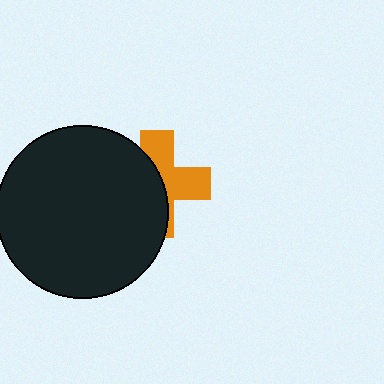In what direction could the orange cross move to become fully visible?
The orange cross could move right. That would shift it out from behind the black circle entirely.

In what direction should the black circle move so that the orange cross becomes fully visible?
The black circle should move left. That is the shortest direction to clear the overlap and leave the orange cross fully visible.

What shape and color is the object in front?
The object in front is a black circle.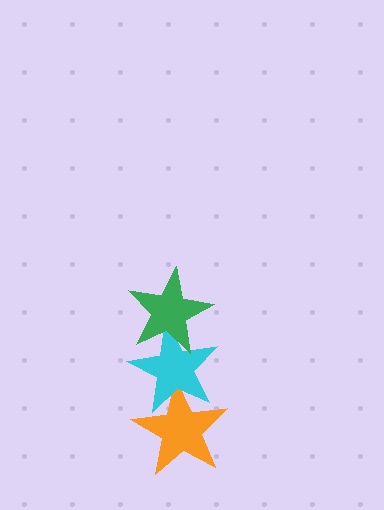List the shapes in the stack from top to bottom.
From top to bottom: the green star, the cyan star, the orange star.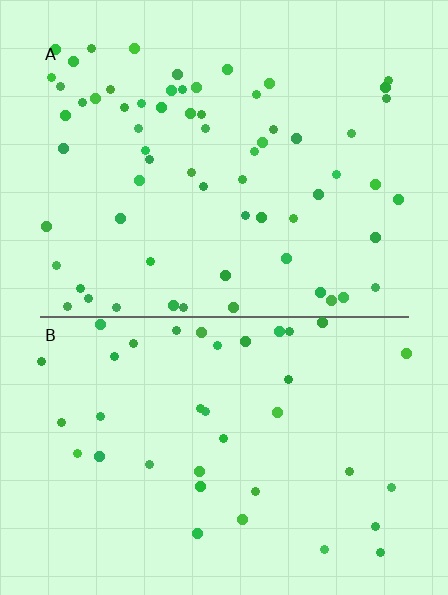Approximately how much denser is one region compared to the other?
Approximately 1.7× — region A over region B.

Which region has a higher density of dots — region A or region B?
A (the top).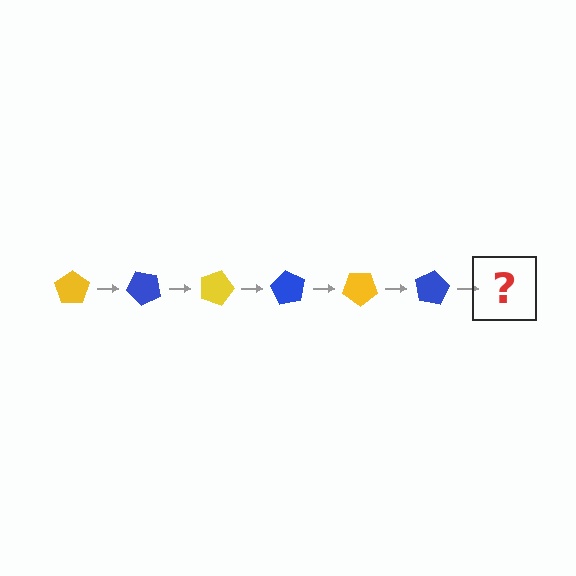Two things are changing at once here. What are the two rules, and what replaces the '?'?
The two rules are that it rotates 45 degrees each step and the color cycles through yellow and blue. The '?' should be a yellow pentagon, rotated 270 degrees from the start.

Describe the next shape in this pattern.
It should be a yellow pentagon, rotated 270 degrees from the start.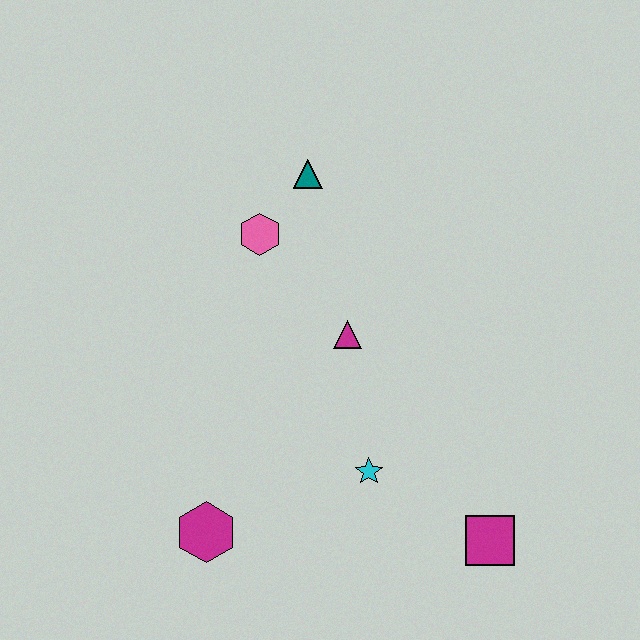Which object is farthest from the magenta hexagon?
The teal triangle is farthest from the magenta hexagon.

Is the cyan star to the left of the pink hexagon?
No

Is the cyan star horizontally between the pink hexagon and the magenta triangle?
No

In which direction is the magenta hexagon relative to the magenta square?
The magenta hexagon is to the left of the magenta square.